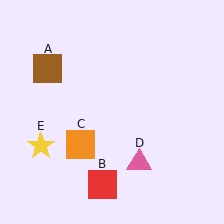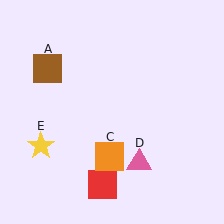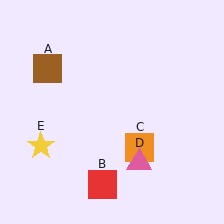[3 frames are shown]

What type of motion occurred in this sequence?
The orange square (object C) rotated counterclockwise around the center of the scene.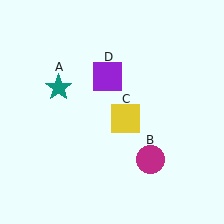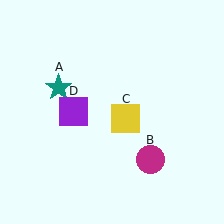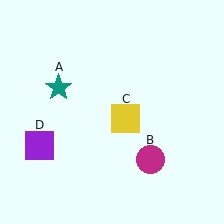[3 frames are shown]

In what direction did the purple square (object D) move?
The purple square (object D) moved down and to the left.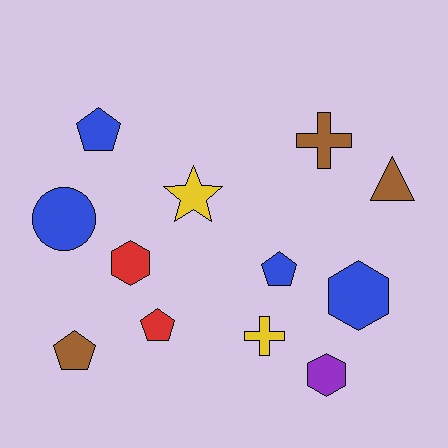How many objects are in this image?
There are 12 objects.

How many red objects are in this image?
There are 2 red objects.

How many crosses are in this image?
There are 2 crosses.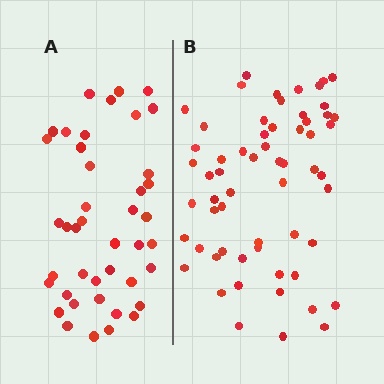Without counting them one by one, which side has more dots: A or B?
Region B (the right region) has more dots.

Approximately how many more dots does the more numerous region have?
Region B has approximately 20 more dots than region A.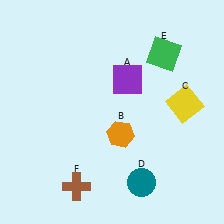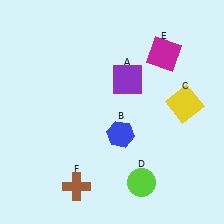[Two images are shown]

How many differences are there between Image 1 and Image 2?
There are 3 differences between the two images.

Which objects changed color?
B changed from orange to blue. D changed from teal to lime. E changed from green to magenta.